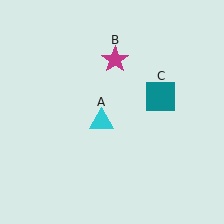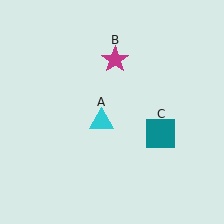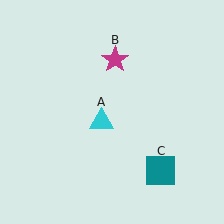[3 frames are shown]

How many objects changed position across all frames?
1 object changed position: teal square (object C).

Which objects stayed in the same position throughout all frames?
Cyan triangle (object A) and magenta star (object B) remained stationary.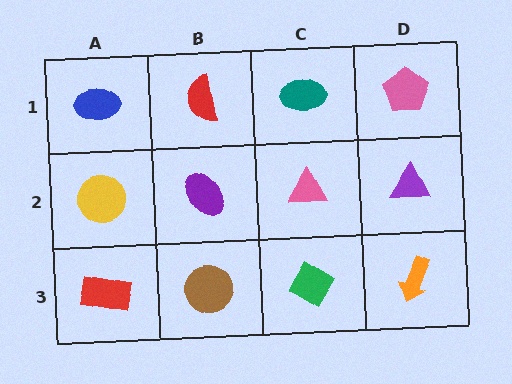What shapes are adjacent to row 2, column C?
A teal ellipse (row 1, column C), a green diamond (row 3, column C), a purple ellipse (row 2, column B), a purple triangle (row 2, column D).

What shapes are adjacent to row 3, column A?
A yellow circle (row 2, column A), a brown circle (row 3, column B).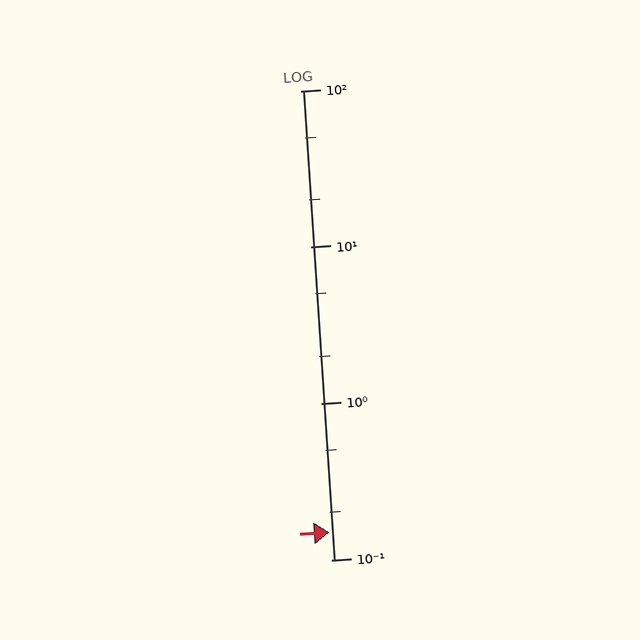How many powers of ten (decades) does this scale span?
The scale spans 3 decades, from 0.1 to 100.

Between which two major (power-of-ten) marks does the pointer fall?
The pointer is between 0.1 and 1.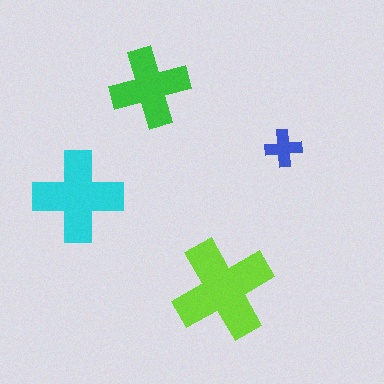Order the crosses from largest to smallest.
the lime one, the cyan one, the green one, the blue one.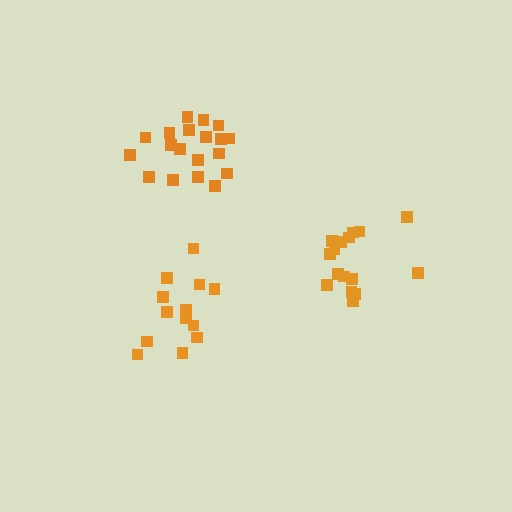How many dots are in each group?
Group 1: 19 dots, Group 2: 13 dots, Group 3: 16 dots (48 total).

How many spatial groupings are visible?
There are 3 spatial groupings.